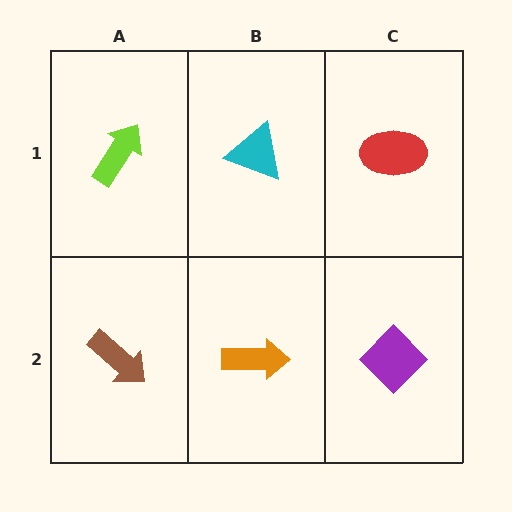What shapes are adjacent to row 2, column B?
A cyan triangle (row 1, column B), a brown arrow (row 2, column A), a purple diamond (row 2, column C).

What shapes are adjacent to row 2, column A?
A lime arrow (row 1, column A), an orange arrow (row 2, column B).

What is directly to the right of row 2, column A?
An orange arrow.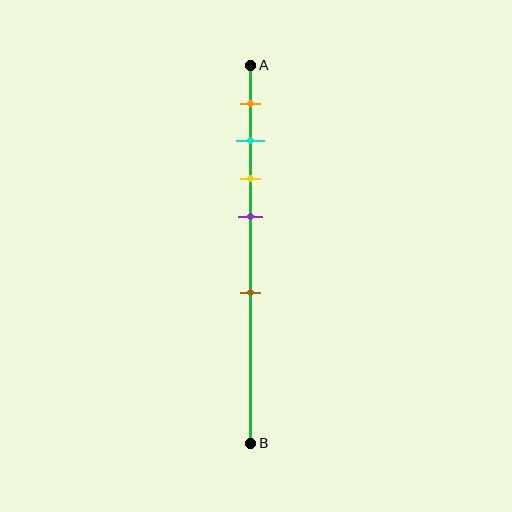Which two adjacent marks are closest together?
The cyan and yellow marks are the closest adjacent pair.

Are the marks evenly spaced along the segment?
No, the marks are not evenly spaced.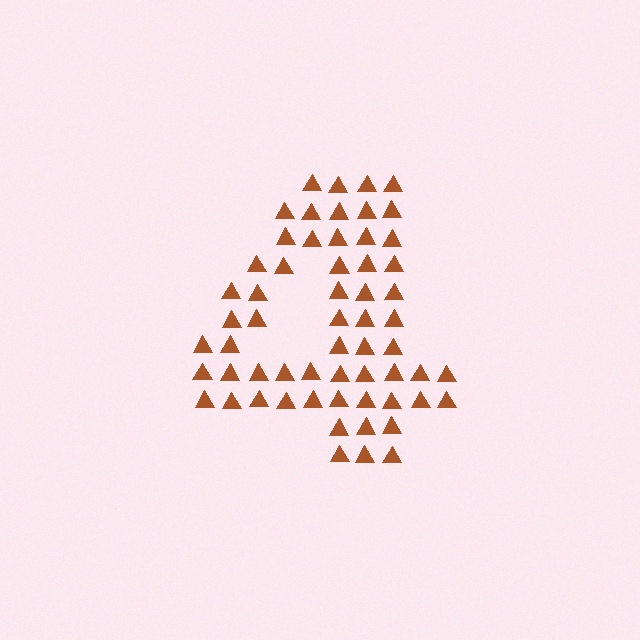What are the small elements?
The small elements are triangles.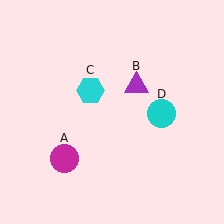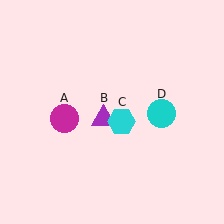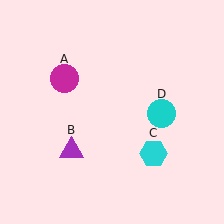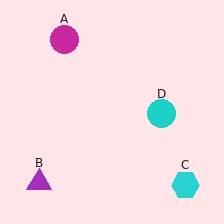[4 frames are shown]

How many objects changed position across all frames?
3 objects changed position: magenta circle (object A), purple triangle (object B), cyan hexagon (object C).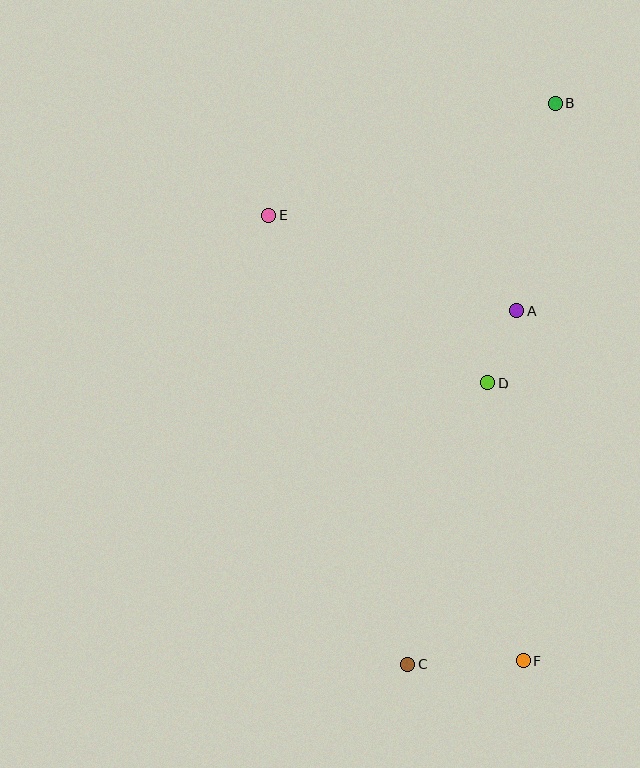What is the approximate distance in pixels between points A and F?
The distance between A and F is approximately 350 pixels.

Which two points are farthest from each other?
Points B and C are farthest from each other.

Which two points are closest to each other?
Points A and D are closest to each other.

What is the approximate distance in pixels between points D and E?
The distance between D and E is approximately 276 pixels.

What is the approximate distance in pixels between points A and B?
The distance between A and B is approximately 211 pixels.